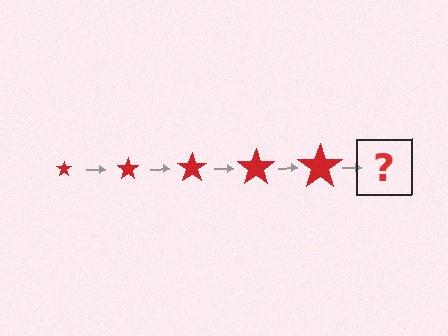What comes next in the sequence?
The next element should be a red star, larger than the previous one.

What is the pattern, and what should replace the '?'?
The pattern is that the star gets progressively larger each step. The '?' should be a red star, larger than the previous one.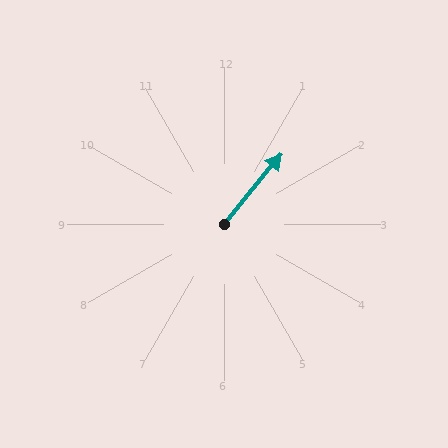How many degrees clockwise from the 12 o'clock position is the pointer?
Approximately 39 degrees.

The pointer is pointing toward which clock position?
Roughly 1 o'clock.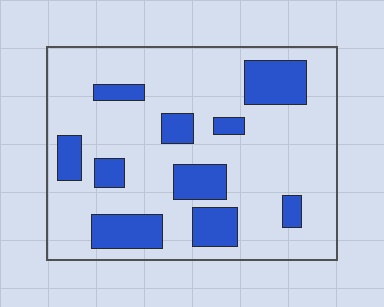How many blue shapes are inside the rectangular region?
10.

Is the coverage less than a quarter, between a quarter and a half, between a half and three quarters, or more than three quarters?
Less than a quarter.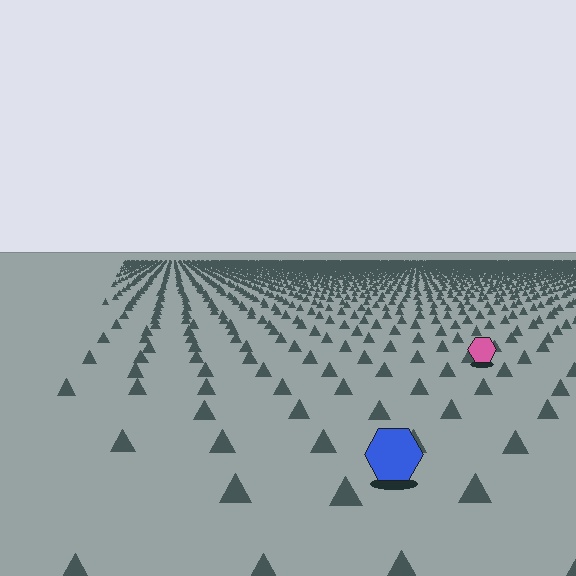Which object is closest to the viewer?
The blue hexagon is closest. The texture marks near it are larger and more spread out.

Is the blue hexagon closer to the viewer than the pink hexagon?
Yes. The blue hexagon is closer — you can tell from the texture gradient: the ground texture is coarser near it.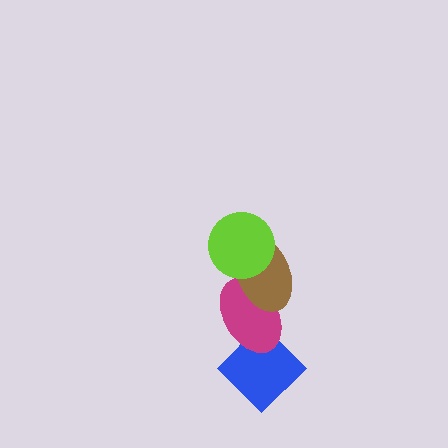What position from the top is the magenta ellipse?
The magenta ellipse is 3rd from the top.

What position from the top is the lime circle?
The lime circle is 1st from the top.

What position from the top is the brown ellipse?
The brown ellipse is 2nd from the top.